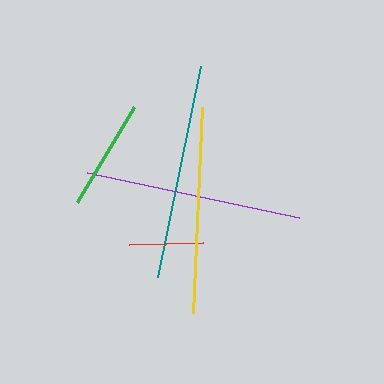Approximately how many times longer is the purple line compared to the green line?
The purple line is approximately 2.0 times the length of the green line.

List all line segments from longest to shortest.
From longest to shortest: purple, teal, yellow, green, red.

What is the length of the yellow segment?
The yellow segment is approximately 206 pixels long.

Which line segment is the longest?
The purple line is the longest at approximately 217 pixels.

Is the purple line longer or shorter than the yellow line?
The purple line is longer than the yellow line.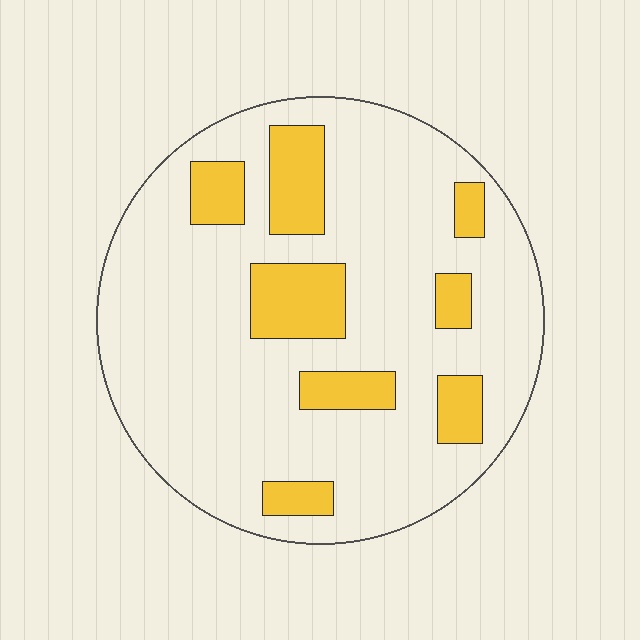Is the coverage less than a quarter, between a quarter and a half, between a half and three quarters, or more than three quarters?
Less than a quarter.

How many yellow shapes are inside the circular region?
8.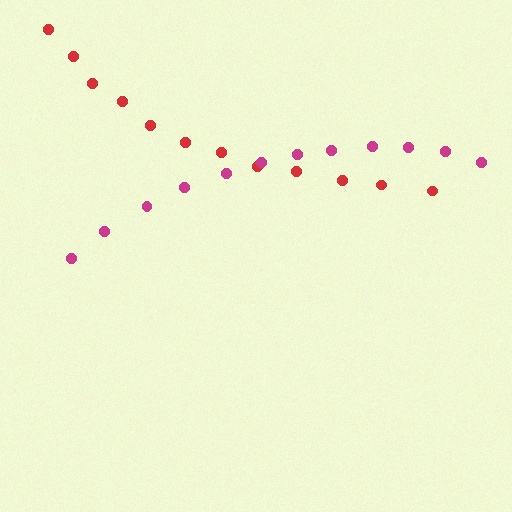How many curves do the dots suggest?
There are 2 distinct paths.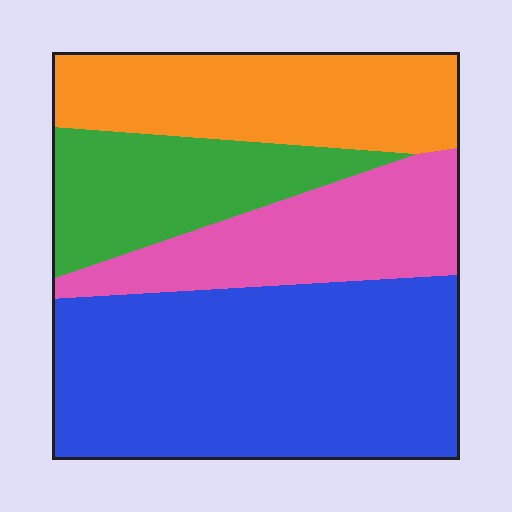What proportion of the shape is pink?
Pink takes up about one fifth (1/5) of the shape.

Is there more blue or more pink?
Blue.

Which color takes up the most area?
Blue, at roughly 40%.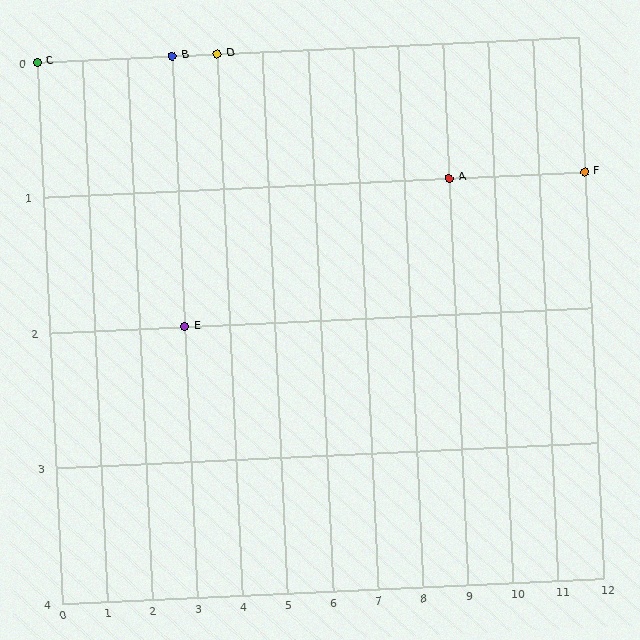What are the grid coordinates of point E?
Point E is at grid coordinates (3, 2).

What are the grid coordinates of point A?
Point A is at grid coordinates (9, 1).